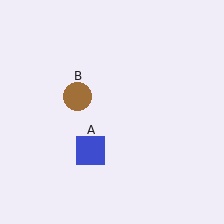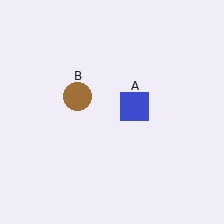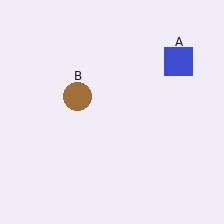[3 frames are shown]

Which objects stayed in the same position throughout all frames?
Brown circle (object B) remained stationary.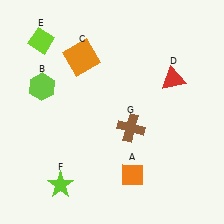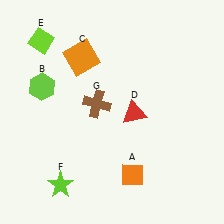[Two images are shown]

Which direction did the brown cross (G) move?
The brown cross (G) moved left.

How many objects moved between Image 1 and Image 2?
2 objects moved between the two images.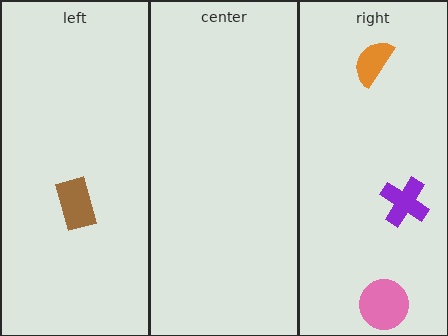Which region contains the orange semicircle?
The right region.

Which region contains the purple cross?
The right region.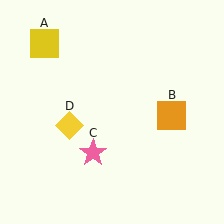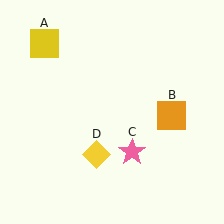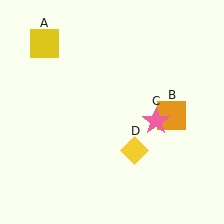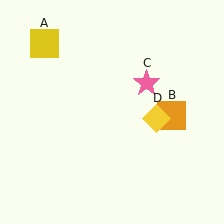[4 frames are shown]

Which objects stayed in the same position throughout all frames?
Yellow square (object A) and orange square (object B) remained stationary.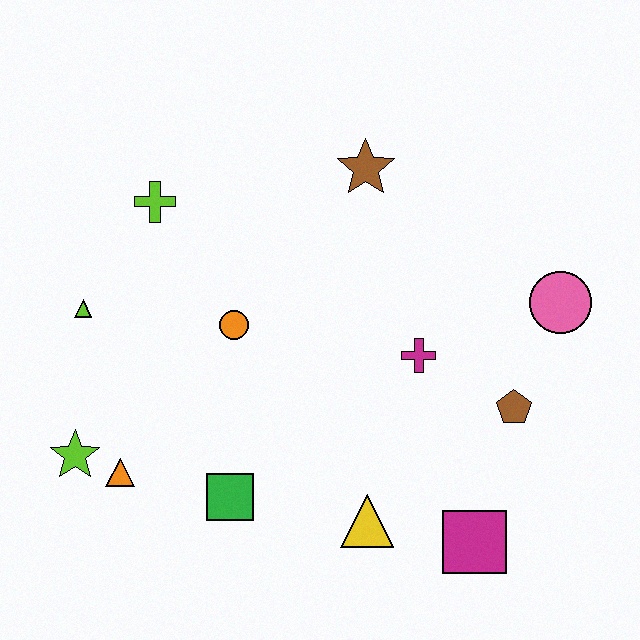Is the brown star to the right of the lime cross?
Yes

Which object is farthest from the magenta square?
The lime cross is farthest from the magenta square.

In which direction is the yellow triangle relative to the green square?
The yellow triangle is to the right of the green square.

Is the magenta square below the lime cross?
Yes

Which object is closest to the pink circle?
The brown pentagon is closest to the pink circle.